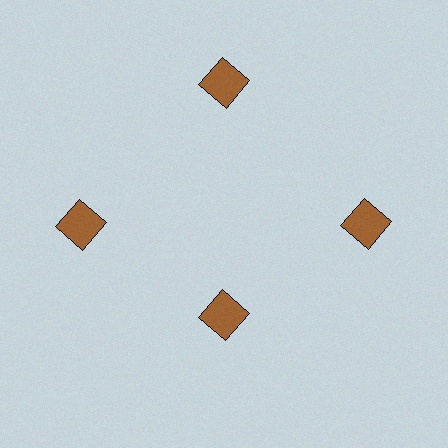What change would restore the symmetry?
The symmetry would be restored by moving it outward, back onto the ring so that all 4 squares sit at equal angles and equal distance from the center.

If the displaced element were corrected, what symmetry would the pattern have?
It would have 4-fold rotational symmetry — the pattern would map onto itself every 90 degrees.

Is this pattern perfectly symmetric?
No. The 4 brown squares are arranged in a ring, but one element near the 6 o'clock position is pulled inward toward the center, breaking the 4-fold rotational symmetry.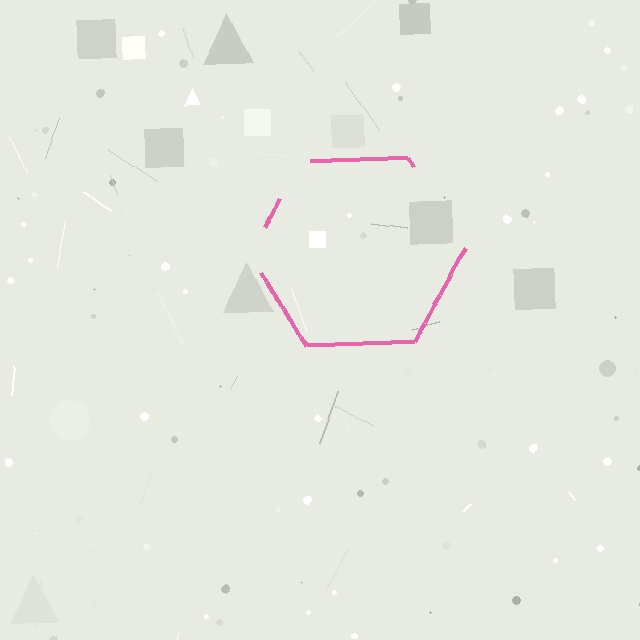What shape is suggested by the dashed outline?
The dashed outline suggests a hexagon.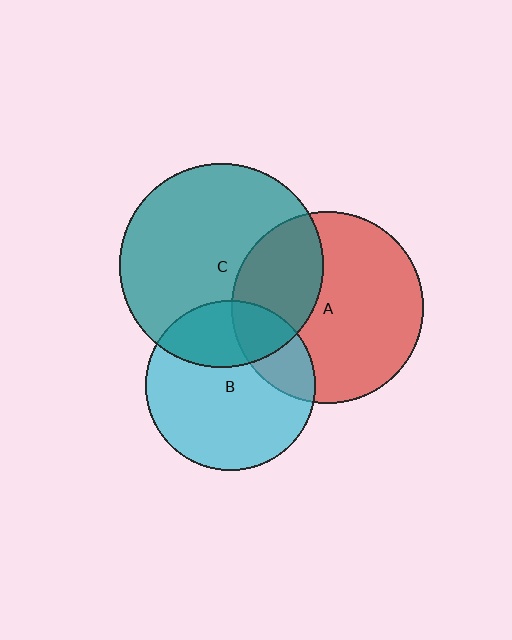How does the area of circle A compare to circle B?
Approximately 1.3 times.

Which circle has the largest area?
Circle C (teal).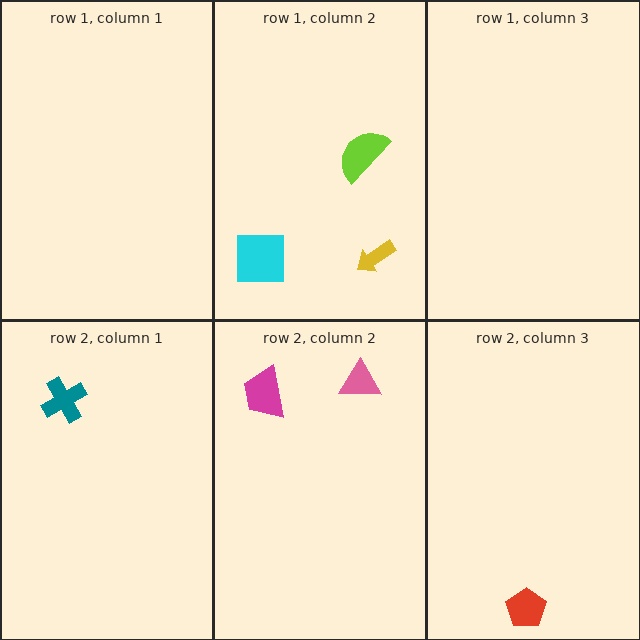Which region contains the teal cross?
The row 2, column 1 region.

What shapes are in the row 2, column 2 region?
The pink triangle, the magenta trapezoid.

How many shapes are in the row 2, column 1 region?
1.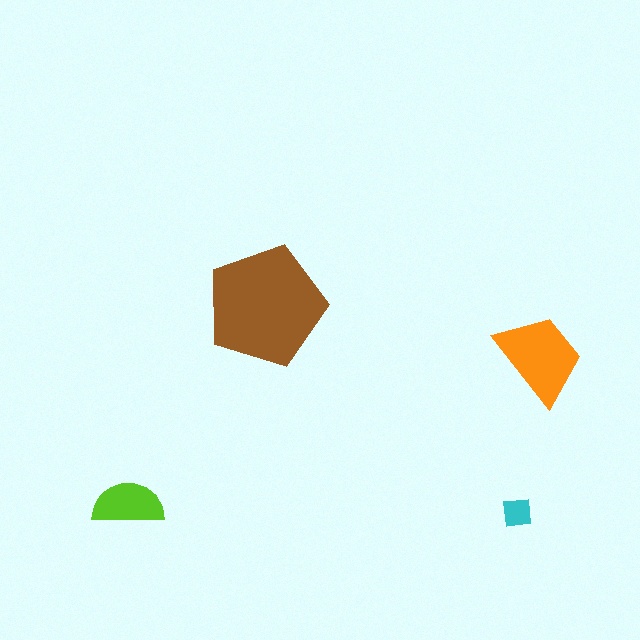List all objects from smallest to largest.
The cyan square, the lime semicircle, the orange trapezoid, the brown pentagon.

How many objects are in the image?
There are 4 objects in the image.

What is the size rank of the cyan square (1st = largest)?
4th.